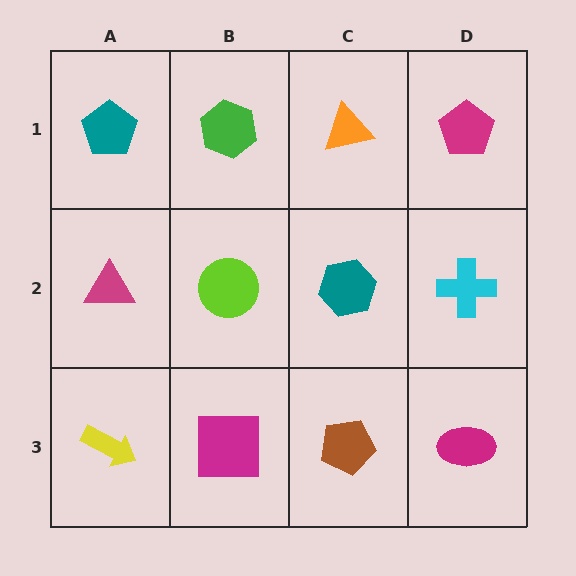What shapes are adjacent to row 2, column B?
A green hexagon (row 1, column B), a magenta square (row 3, column B), a magenta triangle (row 2, column A), a teal hexagon (row 2, column C).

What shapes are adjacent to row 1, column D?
A cyan cross (row 2, column D), an orange triangle (row 1, column C).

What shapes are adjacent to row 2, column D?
A magenta pentagon (row 1, column D), a magenta ellipse (row 3, column D), a teal hexagon (row 2, column C).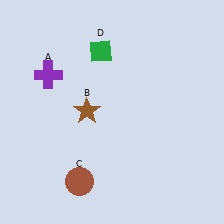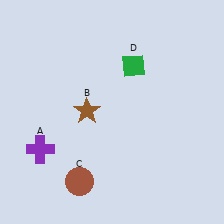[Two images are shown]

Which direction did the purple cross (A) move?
The purple cross (A) moved down.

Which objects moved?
The objects that moved are: the purple cross (A), the green diamond (D).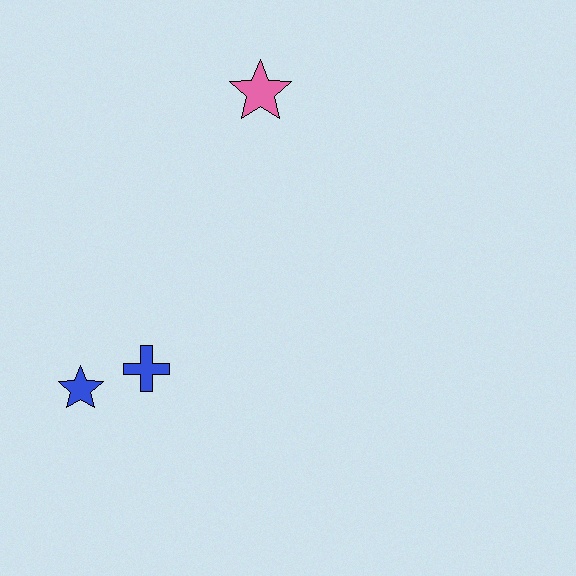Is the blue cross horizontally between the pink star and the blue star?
Yes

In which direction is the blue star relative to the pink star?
The blue star is below the pink star.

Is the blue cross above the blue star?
Yes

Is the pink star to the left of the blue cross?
No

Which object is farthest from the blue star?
The pink star is farthest from the blue star.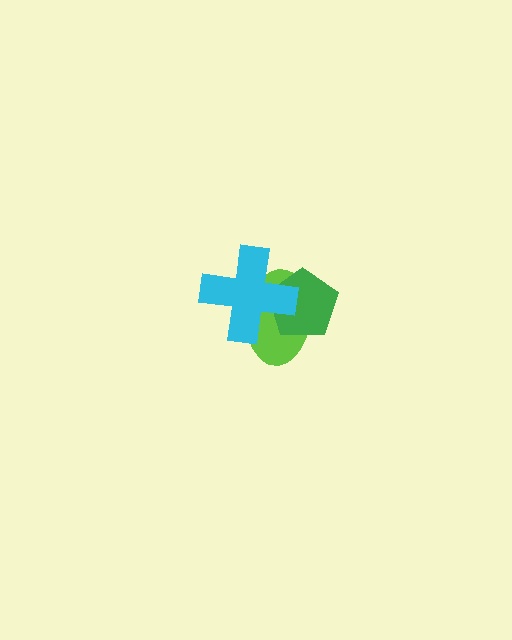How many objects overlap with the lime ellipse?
2 objects overlap with the lime ellipse.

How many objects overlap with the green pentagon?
2 objects overlap with the green pentagon.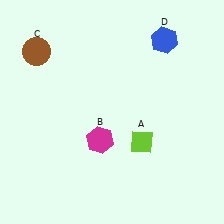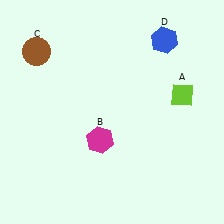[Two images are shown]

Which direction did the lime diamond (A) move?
The lime diamond (A) moved up.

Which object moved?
The lime diamond (A) moved up.